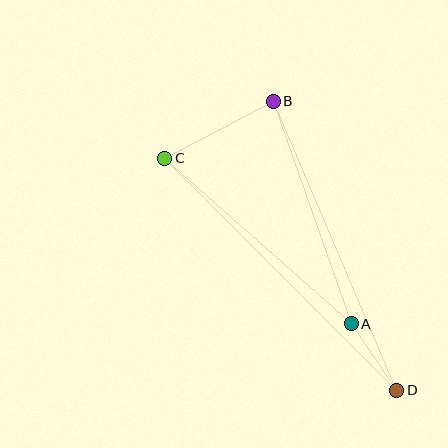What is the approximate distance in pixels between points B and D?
The distance between B and D is approximately 314 pixels.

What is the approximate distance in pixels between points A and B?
The distance between A and B is approximately 236 pixels.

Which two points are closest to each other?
Points A and D are closest to each other.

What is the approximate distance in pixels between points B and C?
The distance between B and C is approximately 123 pixels.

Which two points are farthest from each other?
Points C and D are farthest from each other.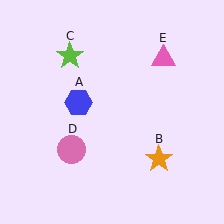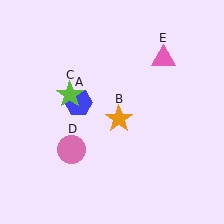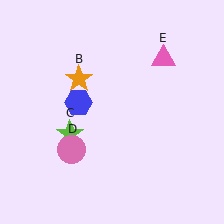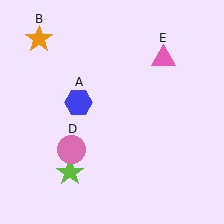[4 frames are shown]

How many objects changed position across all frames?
2 objects changed position: orange star (object B), lime star (object C).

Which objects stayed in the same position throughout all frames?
Blue hexagon (object A) and pink circle (object D) and pink triangle (object E) remained stationary.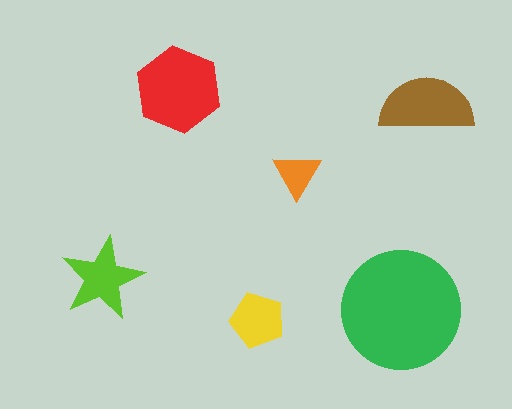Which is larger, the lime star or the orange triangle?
The lime star.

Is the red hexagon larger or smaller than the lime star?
Larger.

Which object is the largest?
The green circle.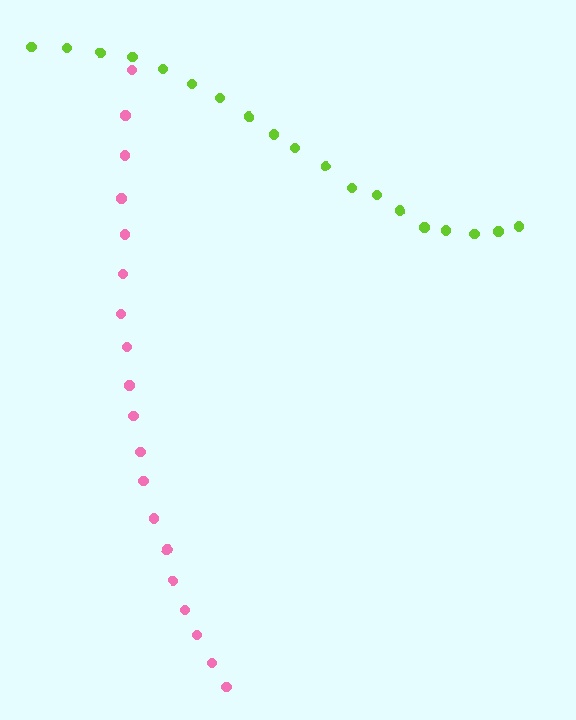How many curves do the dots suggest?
There are 2 distinct paths.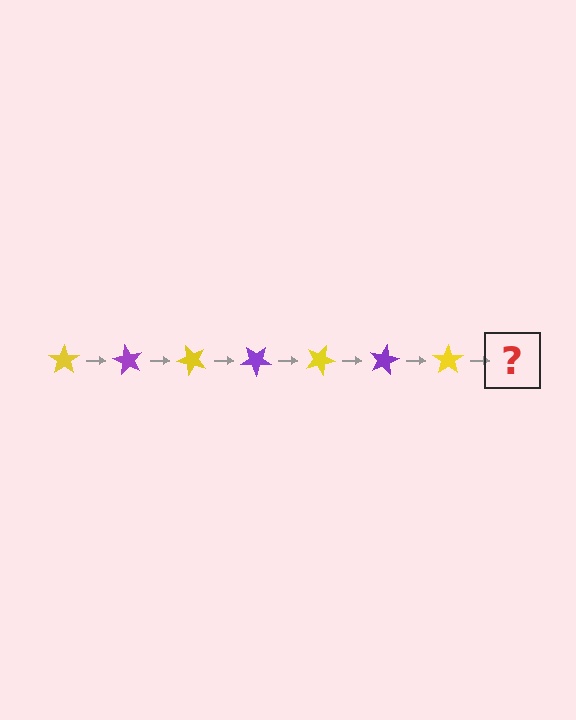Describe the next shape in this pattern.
It should be a purple star, rotated 420 degrees from the start.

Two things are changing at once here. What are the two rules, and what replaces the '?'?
The two rules are that it rotates 60 degrees each step and the color cycles through yellow and purple. The '?' should be a purple star, rotated 420 degrees from the start.